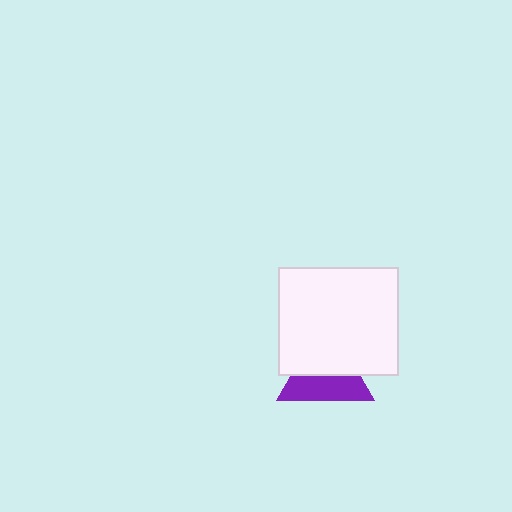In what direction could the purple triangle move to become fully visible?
The purple triangle could move down. That would shift it out from behind the white rectangle entirely.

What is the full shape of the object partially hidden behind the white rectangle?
The partially hidden object is a purple triangle.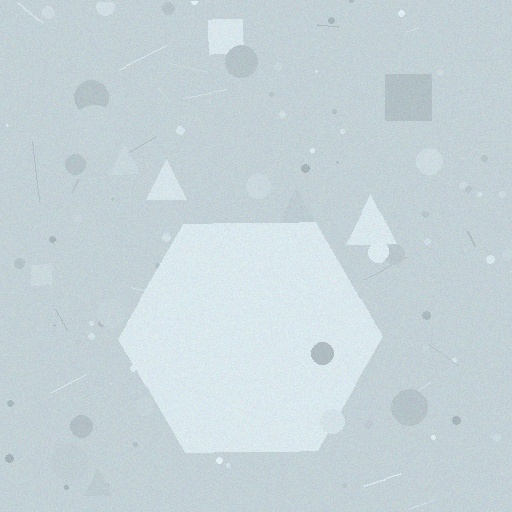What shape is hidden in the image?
A hexagon is hidden in the image.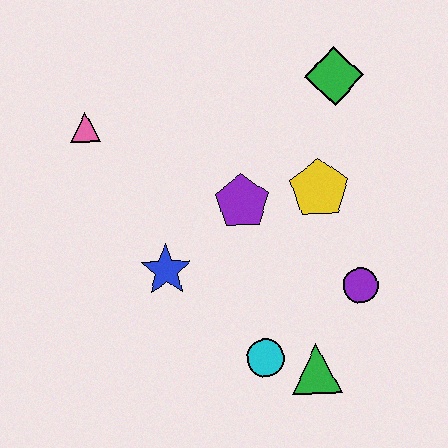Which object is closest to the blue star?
The purple pentagon is closest to the blue star.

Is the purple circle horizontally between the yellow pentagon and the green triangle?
No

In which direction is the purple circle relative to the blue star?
The purple circle is to the right of the blue star.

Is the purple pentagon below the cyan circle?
No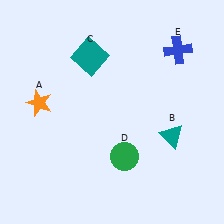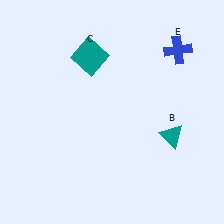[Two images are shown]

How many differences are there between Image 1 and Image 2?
There are 2 differences between the two images.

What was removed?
The green circle (D), the orange star (A) were removed in Image 2.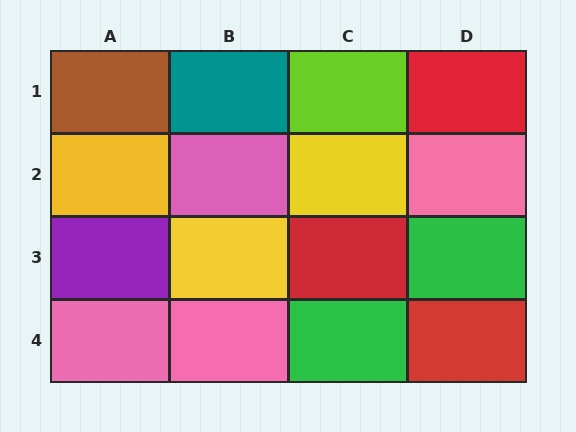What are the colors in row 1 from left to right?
Brown, teal, lime, red.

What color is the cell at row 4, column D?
Red.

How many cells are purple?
1 cell is purple.